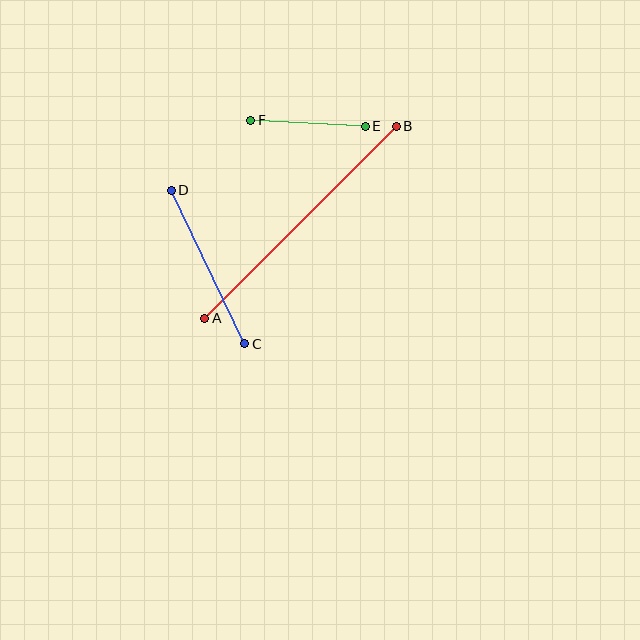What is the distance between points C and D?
The distance is approximately 170 pixels.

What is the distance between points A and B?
The distance is approximately 271 pixels.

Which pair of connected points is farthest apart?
Points A and B are farthest apart.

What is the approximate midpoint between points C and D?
The midpoint is at approximately (208, 267) pixels.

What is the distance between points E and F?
The distance is approximately 114 pixels.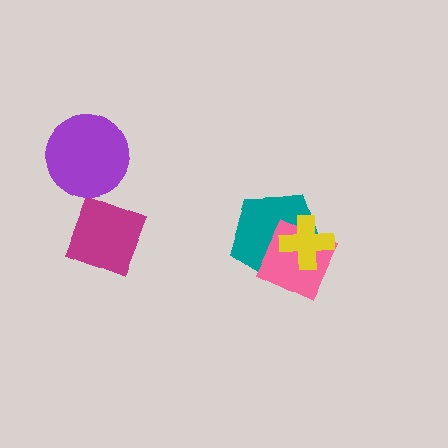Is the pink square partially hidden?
Yes, it is partially covered by another shape.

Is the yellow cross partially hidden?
No, no other shape covers it.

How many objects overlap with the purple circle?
0 objects overlap with the purple circle.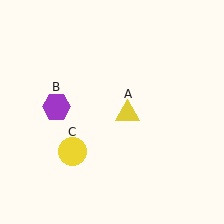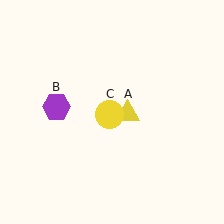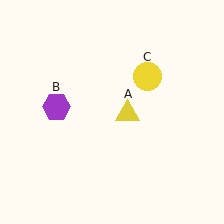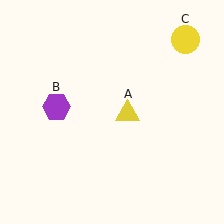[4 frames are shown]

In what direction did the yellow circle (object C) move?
The yellow circle (object C) moved up and to the right.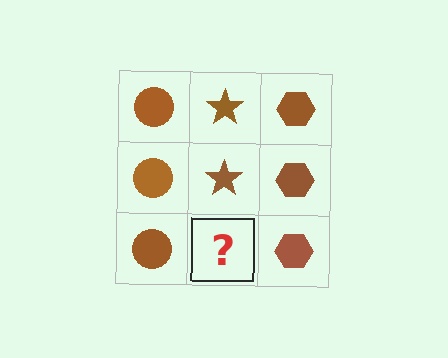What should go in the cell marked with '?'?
The missing cell should contain a brown star.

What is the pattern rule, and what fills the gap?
The rule is that each column has a consistent shape. The gap should be filled with a brown star.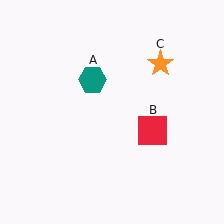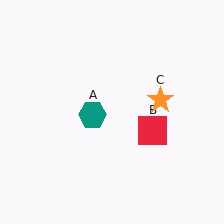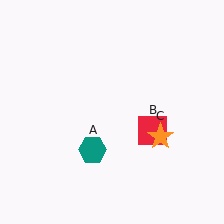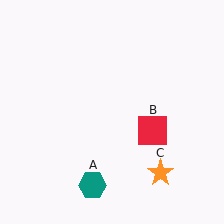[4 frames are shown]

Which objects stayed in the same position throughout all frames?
Red square (object B) remained stationary.